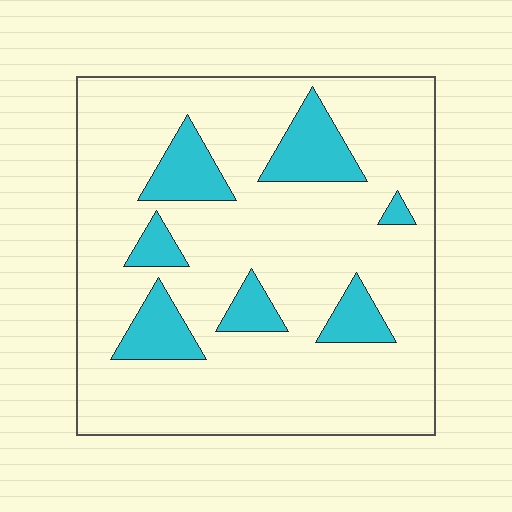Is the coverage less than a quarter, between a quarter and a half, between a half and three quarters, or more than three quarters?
Less than a quarter.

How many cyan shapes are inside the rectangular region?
7.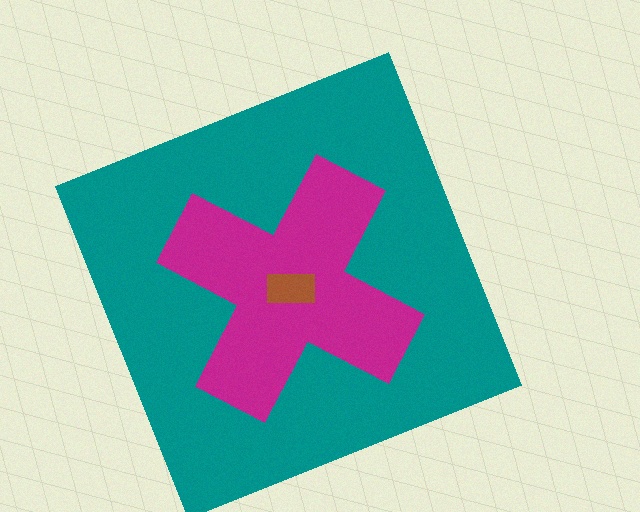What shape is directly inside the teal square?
The magenta cross.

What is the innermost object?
The brown rectangle.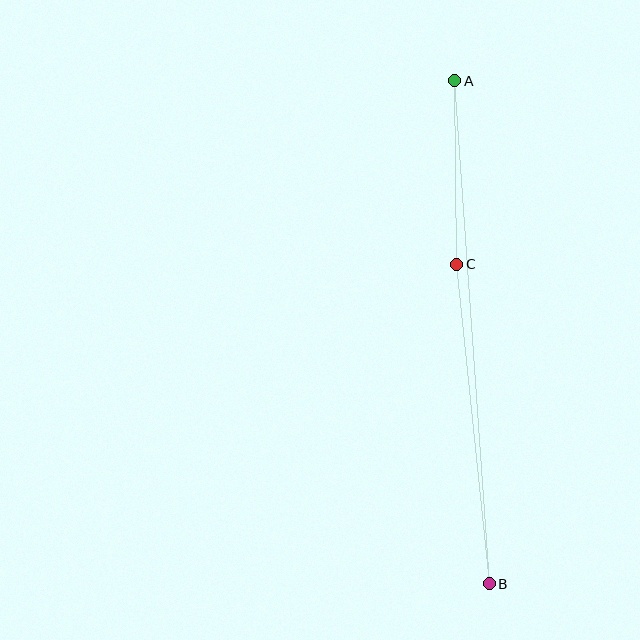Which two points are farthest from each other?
Points A and B are farthest from each other.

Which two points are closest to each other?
Points A and C are closest to each other.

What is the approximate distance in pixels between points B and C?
The distance between B and C is approximately 321 pixels.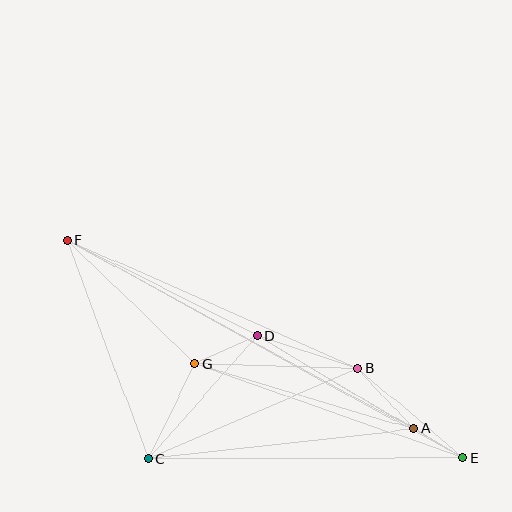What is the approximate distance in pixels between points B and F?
The distance between B and F is approximately 318 pixels.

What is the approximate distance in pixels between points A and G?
The distance between A and G is approximately 227 pixels.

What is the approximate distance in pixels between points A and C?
The distance between A and C is approximately 267 pixels.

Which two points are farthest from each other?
Points E and F are farthest from each other.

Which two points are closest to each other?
Points A and E are closest to each other.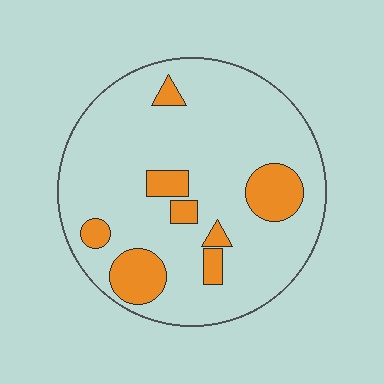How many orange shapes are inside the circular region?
8.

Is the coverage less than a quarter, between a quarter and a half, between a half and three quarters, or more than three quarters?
Less than a quarter.